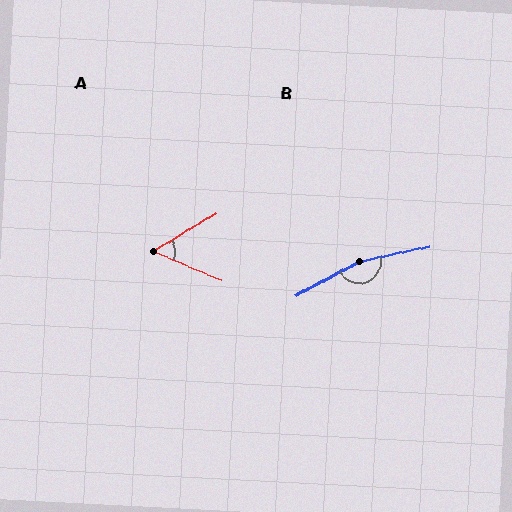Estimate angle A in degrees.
Approximately 54 degrees.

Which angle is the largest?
B, at approximately 163 degrees.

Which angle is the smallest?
A, at approximately 54 degrees.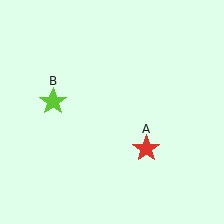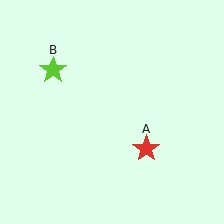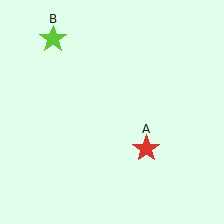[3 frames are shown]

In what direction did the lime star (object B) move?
The lime star (object B) moved up.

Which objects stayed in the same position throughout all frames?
Red star (object A) remained stationary.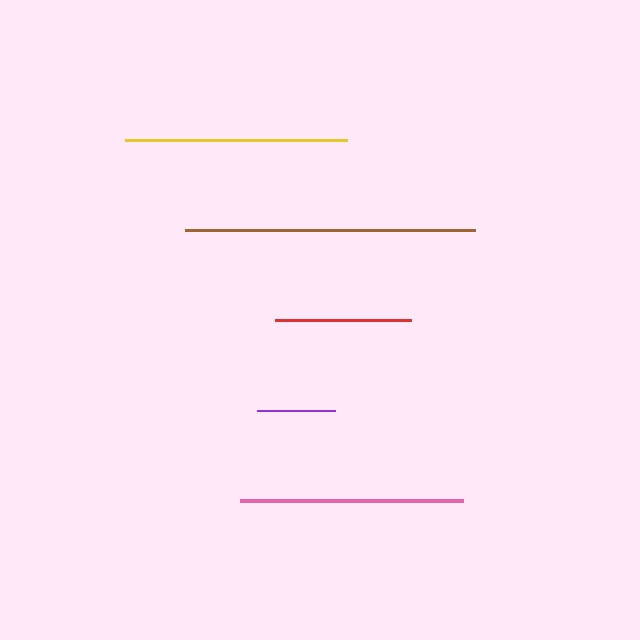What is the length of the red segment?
The red segment is approximately 136 pixels long.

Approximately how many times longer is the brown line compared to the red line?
The brown line is approximately 2.1 times the length of the red line.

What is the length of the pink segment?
The pink segment is approximately 223 pixels long.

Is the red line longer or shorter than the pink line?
The pink line is longer than the red line.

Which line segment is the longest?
The brown line is the longest at approximately 290 pixels.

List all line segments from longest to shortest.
From longest to shortest: brown, pink, yellow, red, purple.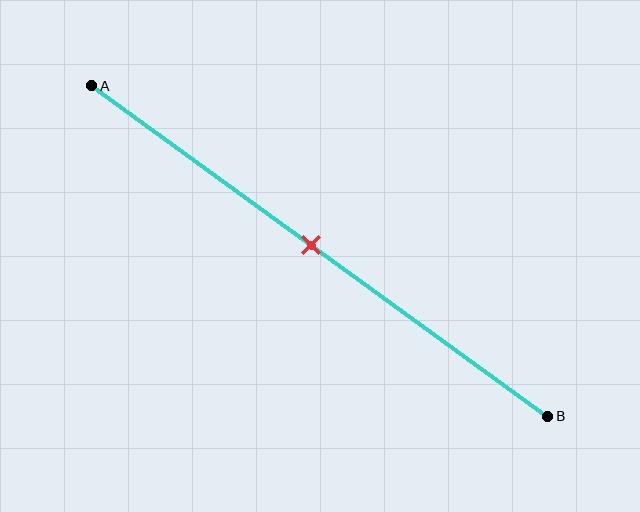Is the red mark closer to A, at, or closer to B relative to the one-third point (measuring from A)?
The red mark is closer to point B than the one-third point of segment AB.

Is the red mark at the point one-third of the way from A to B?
No, the mark is at about 50% from A, not at the 33% one-third point.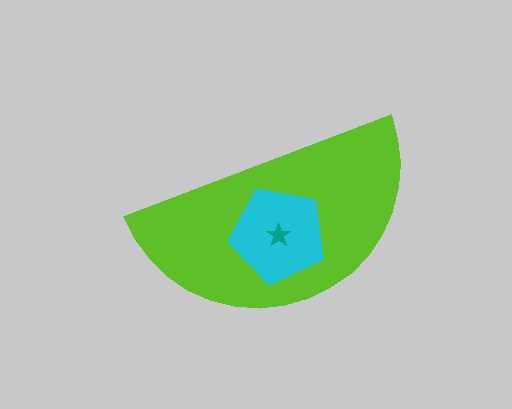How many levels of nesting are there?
3.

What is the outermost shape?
The lime semicircle.